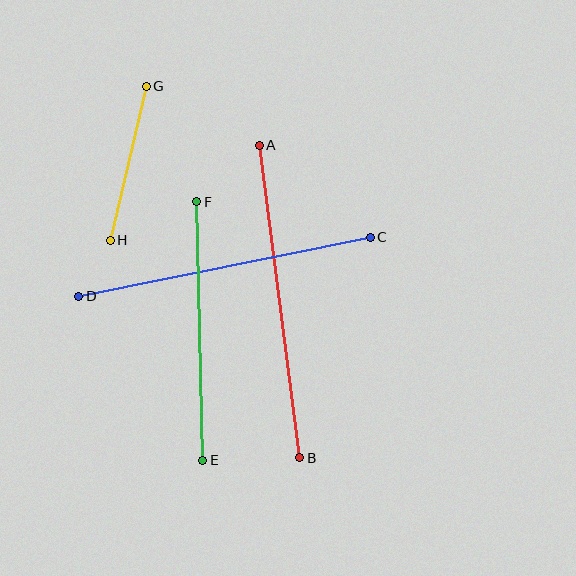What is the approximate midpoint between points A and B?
The midpoint is at approximately (279, 301) pixels.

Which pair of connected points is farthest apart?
Points A and B are farthest apart.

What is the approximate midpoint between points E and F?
The midpoint is at approximately (200, 331) pixels.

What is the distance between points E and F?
The distance is approximately 259 pixels.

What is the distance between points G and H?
The distance is approximately 158 pixels.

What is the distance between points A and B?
The distance is approximately 315 pixels.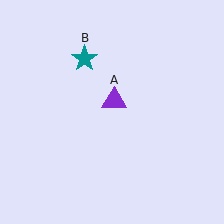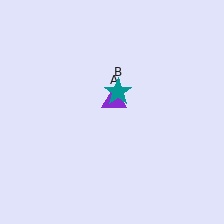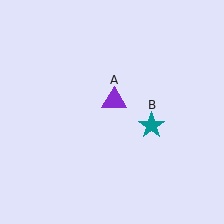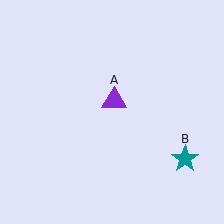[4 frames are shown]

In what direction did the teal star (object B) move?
The teal star (object B) moved down and to the right.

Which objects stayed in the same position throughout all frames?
Purple triangle (object A) remained stationary.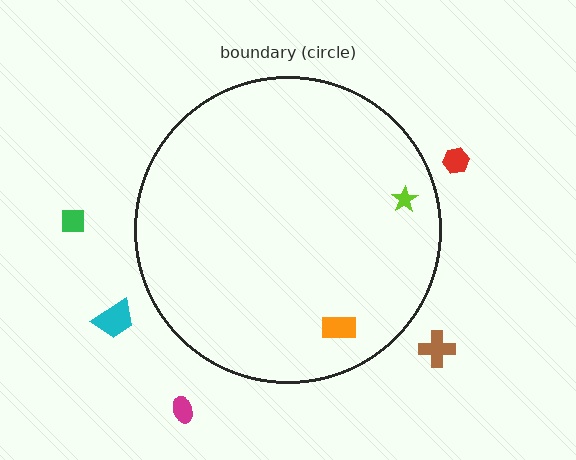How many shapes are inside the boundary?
2 inside, 5 outside.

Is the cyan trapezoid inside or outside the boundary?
Outside.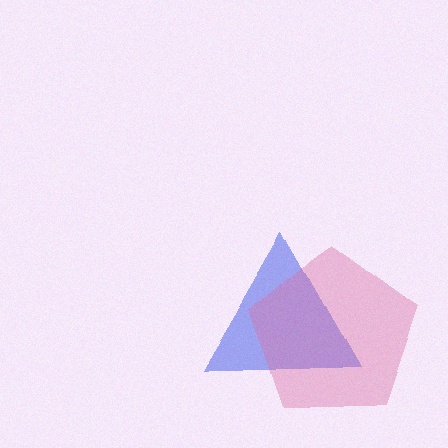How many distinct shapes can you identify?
There are 2 distinct shapes: a blue triangle, a pink pentagon.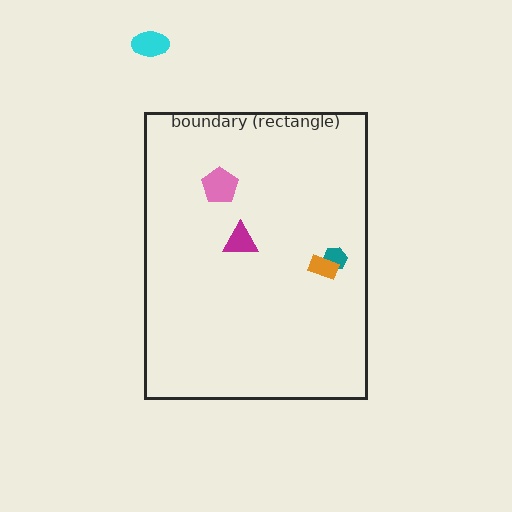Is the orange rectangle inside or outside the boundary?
Inside.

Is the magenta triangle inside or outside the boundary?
Inside.